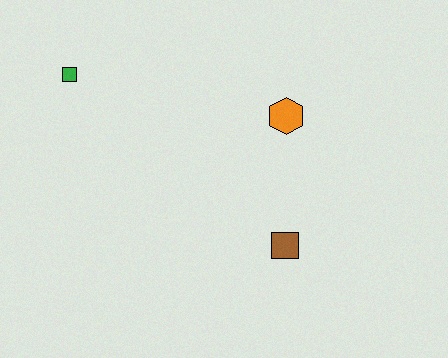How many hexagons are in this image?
There is 1 hexagon.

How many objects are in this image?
There are 3 objects.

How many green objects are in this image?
There is 1 green object.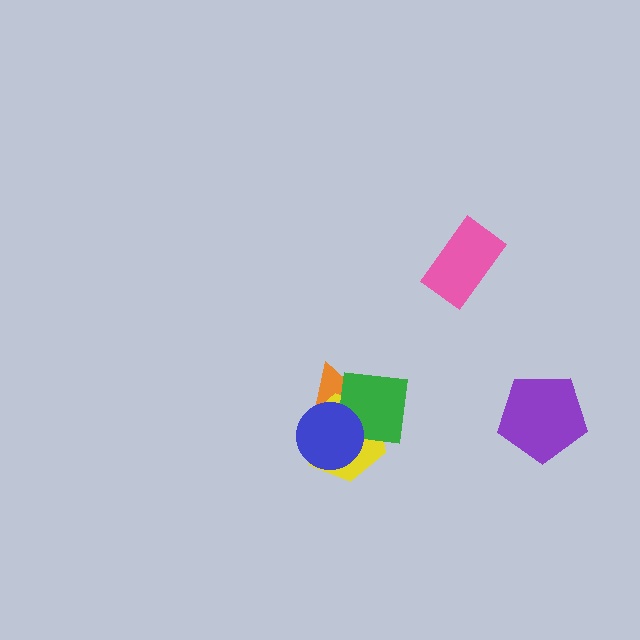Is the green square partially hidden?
Yes, it is partially covered by another shape.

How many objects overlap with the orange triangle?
3 objects overlap with the orange triangle.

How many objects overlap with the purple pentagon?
0 objects overlap with the purple pentagon.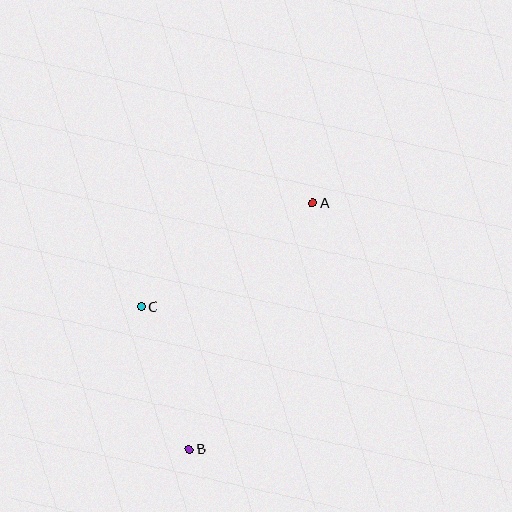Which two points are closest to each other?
Points B and C are closest to each other.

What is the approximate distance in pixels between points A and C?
The distance between A and C is approximately 200 pixels.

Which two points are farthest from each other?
Points A and B are farthest from each other.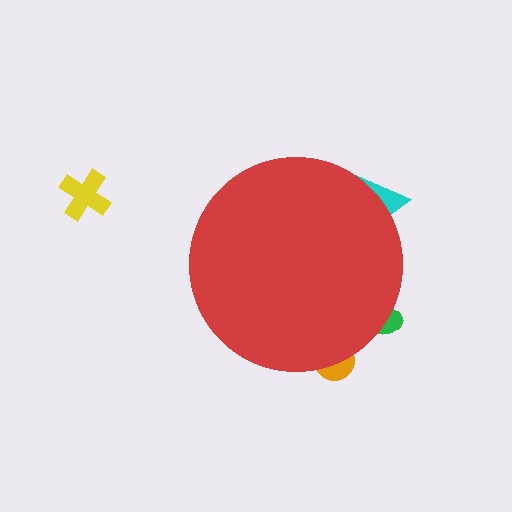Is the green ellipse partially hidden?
Yes, the green ellipse is partially hidden behind the red circle.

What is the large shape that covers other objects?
A red circle.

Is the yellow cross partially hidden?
No, the yellow cross is fully visible.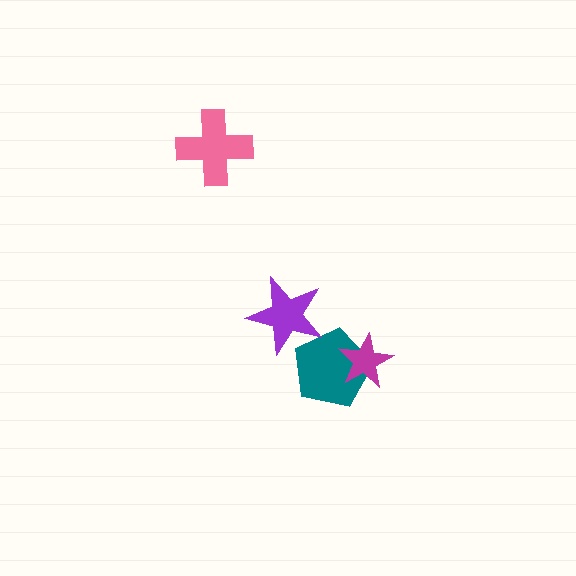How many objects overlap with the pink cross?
0 objects overlap with the pink cross.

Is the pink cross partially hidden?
No, no other shape covers it.